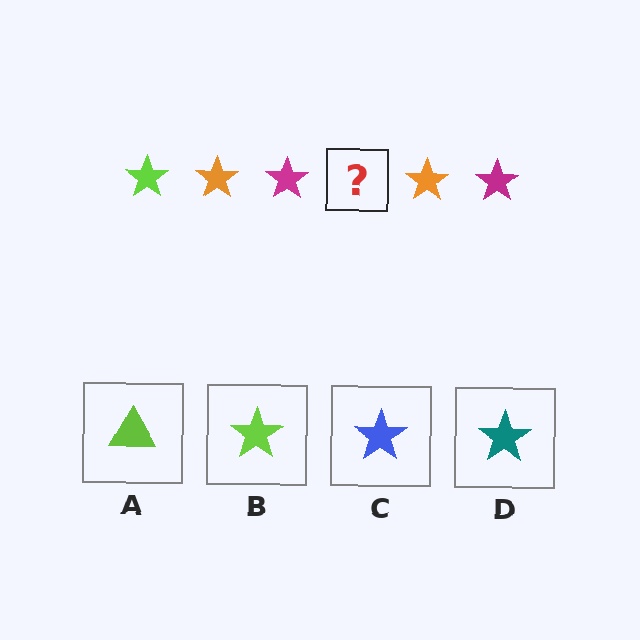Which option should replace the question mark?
Option B.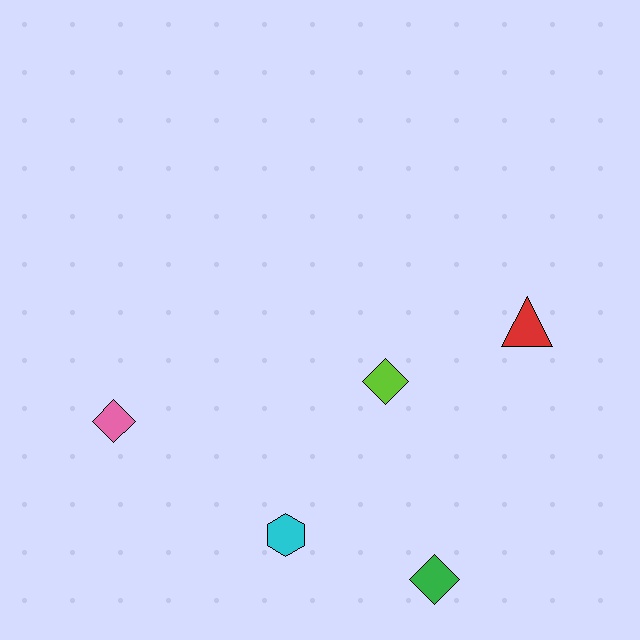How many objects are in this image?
There are 5 objects.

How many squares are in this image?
There are no squares.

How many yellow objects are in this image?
There are no yellow objects.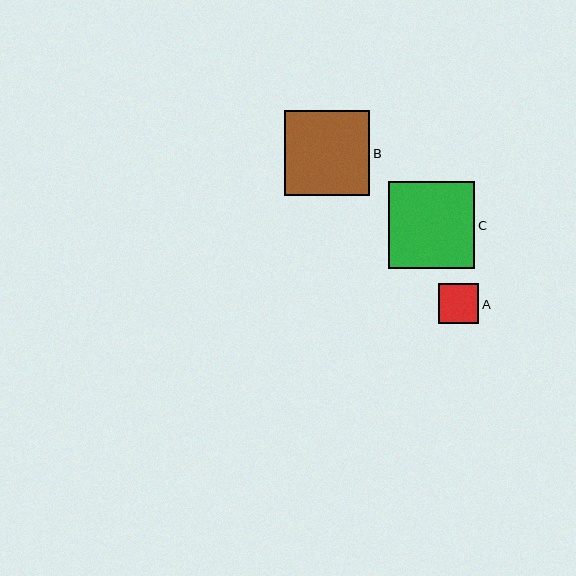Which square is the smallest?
Square A is the smallest with a size of approximately 40 pixels.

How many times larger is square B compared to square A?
Square B is approximately 2.1 times the size of square A.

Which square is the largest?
Square C is the largest with a size of approximately 86 pixels.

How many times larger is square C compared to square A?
Square C is approximately 2.2 times the size of square A.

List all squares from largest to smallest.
From largest to smallest: C, B, A.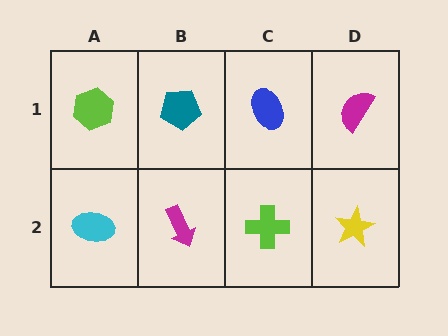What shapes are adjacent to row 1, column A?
A cyan ellipse (row 2, column A), a teal pentagon (row 1, column B).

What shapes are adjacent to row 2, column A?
A lime hexagon (row 1, column A), a magenta arrow (row 2, column B).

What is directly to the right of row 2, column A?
A magenta arrow.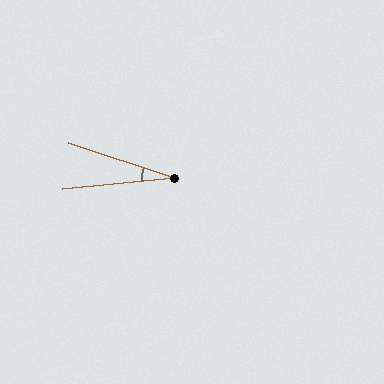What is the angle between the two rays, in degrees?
Approximately 24 degrees.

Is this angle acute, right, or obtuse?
It is acute.